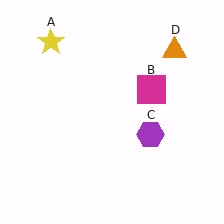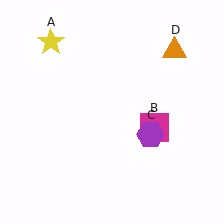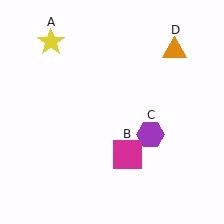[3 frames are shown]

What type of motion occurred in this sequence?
The magenta square (object B) rotated clockwise around the center of the scene.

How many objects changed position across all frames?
1 object changed position: magenta square (object B).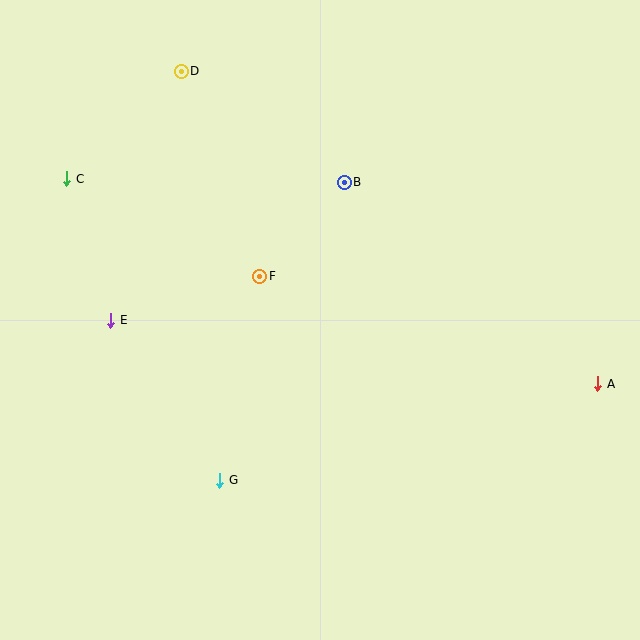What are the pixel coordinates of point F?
Point F is at (260, 276).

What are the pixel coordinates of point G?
Point G is at (220, 480).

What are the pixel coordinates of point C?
Point C is at (67, 179).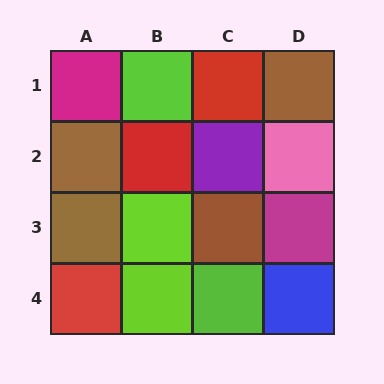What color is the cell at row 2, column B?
Red.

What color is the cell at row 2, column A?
Brown.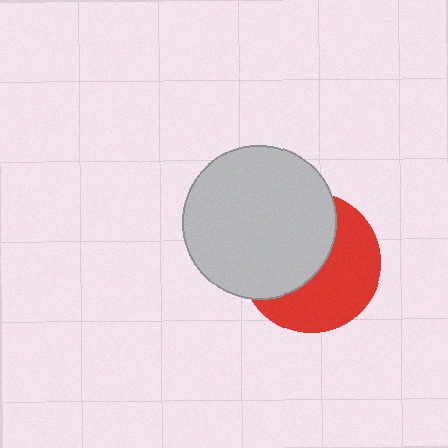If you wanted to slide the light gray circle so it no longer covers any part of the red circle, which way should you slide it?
Slide it toward the upper-left — that is the most direct way to separate the two shapes.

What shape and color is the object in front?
The object in front is a light gray circle.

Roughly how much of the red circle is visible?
About half of it is visible (roughly 50%).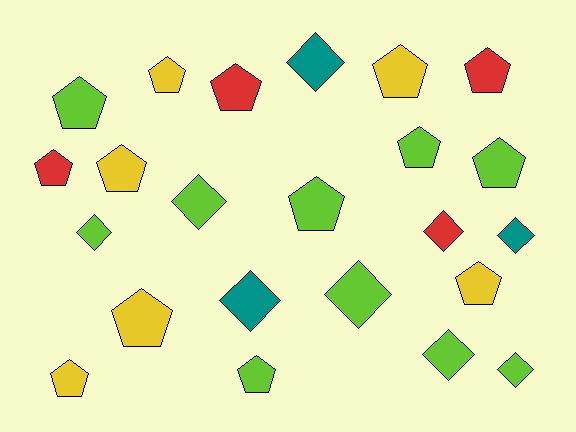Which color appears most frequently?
Lime, with 10 objects.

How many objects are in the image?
There are 23 objects.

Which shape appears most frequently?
Pentagon, with 14 objects.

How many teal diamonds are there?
There are 3 teal diamonds.